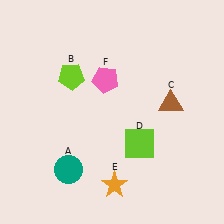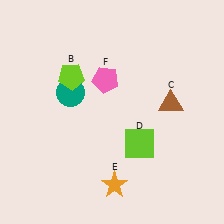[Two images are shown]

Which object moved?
The teal circle (A) moved up.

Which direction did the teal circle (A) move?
The teal circle (A) moved up.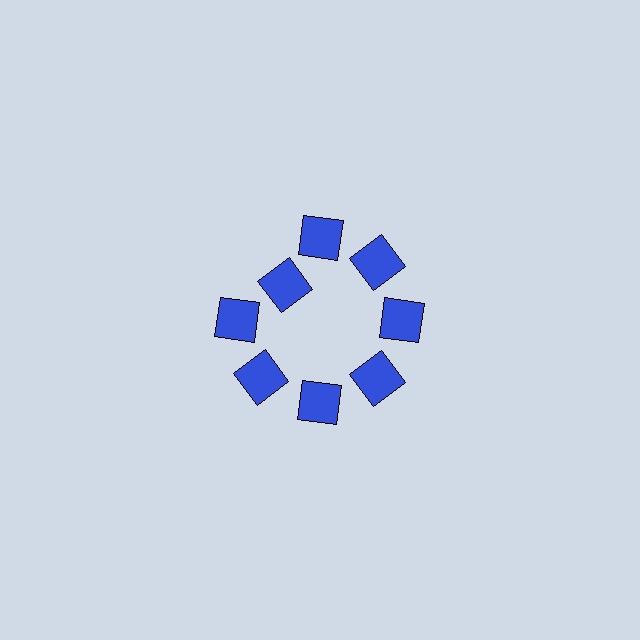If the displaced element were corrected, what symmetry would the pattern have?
It would have 8-fold rotational symmetry — the pattern would map onto itself every 45 degrees.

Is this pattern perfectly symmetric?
No. The 8 blue squares are arranged in a ring, but one element near the 10 o'clock position is pulled inward toward the center, breaking the 8-fold rotational symmetry.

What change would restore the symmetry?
The symmetry would be restored by moving it outward, back onto the ring so that all 8 squares sit at equal angles and equal distance from the center.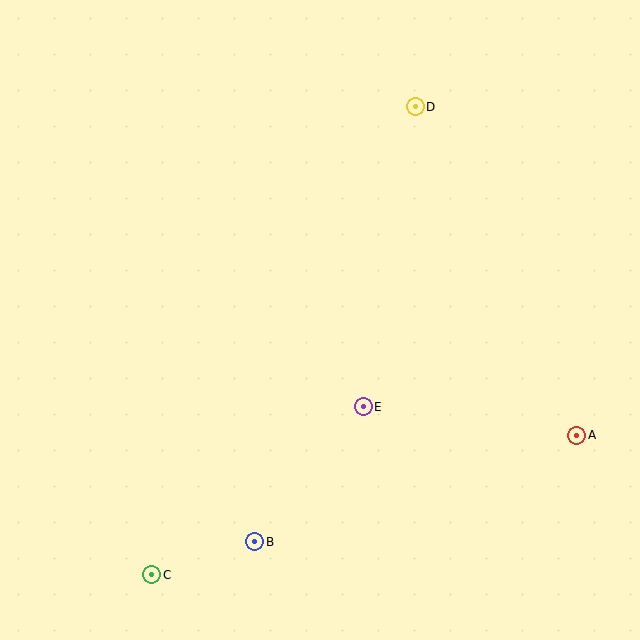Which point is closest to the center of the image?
Point E at (363, 407) is closest to the center.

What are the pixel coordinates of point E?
Point E is at (363, 407).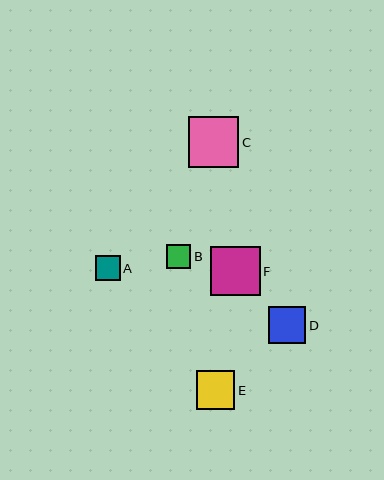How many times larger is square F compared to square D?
Square F is approximately 1.3 times the size of square D.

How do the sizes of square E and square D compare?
Square E and square D are approximately the same size.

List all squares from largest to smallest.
From largest to smallest: C, F, E, D, A, B.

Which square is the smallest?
Square B is the smallest with a size of approximately 24 pixels.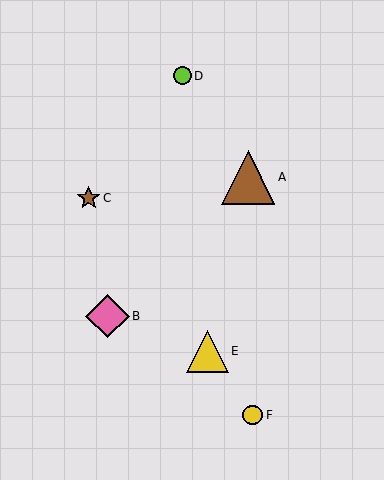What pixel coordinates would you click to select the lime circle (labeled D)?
Click at (182, 76) to select the lime circle D.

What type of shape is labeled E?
Shape E is a yellow triangle.